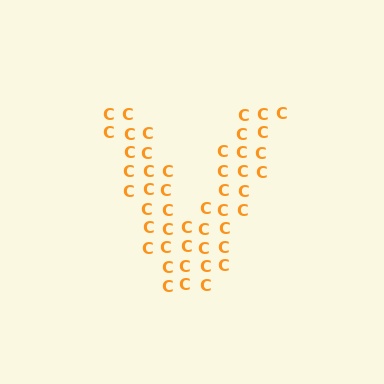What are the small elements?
The small elements are letter C's.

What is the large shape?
The large shape is the letter V.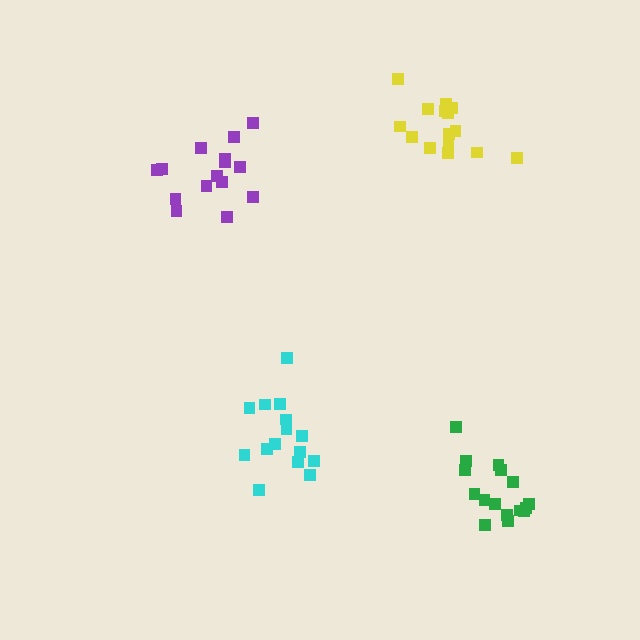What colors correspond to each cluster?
The clusters are colored: purple, yellow, cyan, green.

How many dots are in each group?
Group 1: 15 dots, Group 2: 15 dots, Group 3: 15 dots, Group 4: 16 dots (61 total).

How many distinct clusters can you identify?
There are 4 distinct clusters.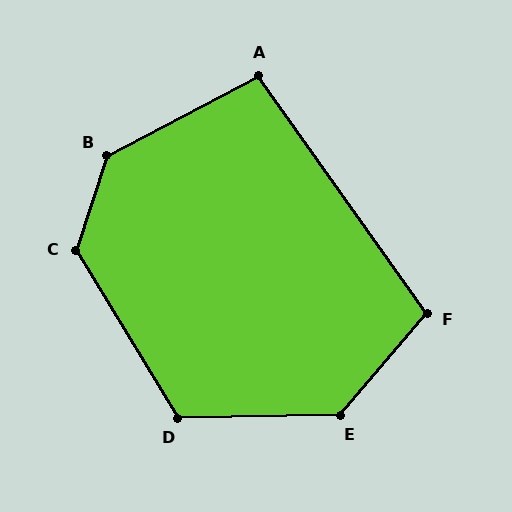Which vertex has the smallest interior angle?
A, at approximately 98 degrees.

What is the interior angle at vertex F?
Approximately 104 degrees (obtuse).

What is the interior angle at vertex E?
Approximately 131 degrees (obtuse).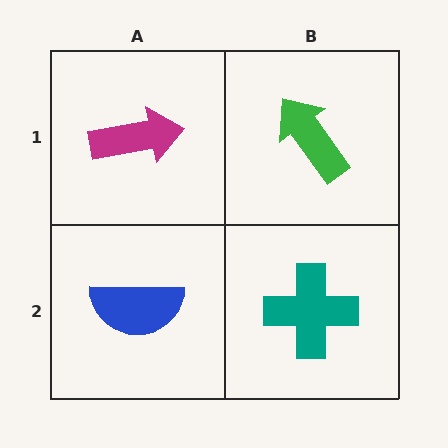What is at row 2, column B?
A teal cross.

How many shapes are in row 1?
2 shapes.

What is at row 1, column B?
A green arrow.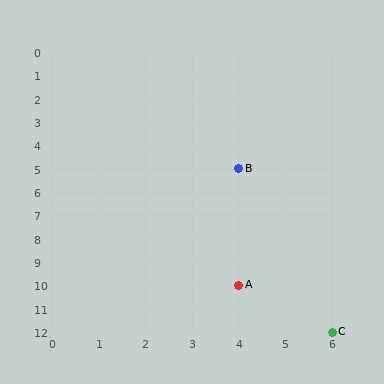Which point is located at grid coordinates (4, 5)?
Point B is at (4, 5).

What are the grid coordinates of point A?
Point A is at grid coordinates (4, 10).